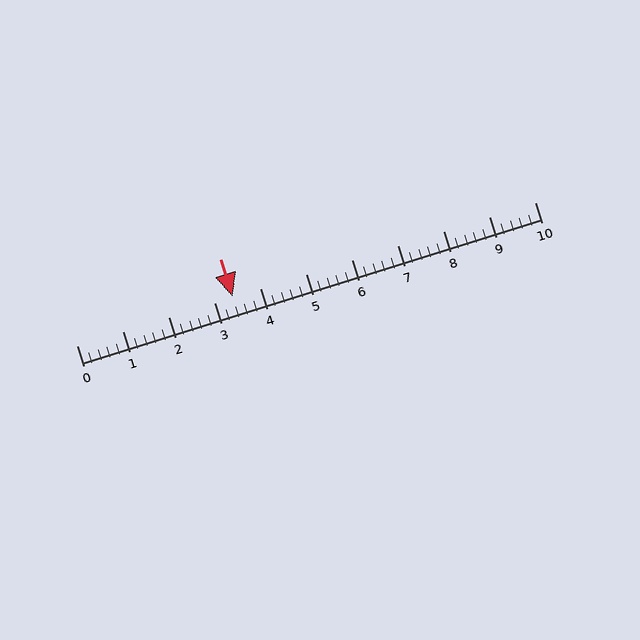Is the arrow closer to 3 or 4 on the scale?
The arrow is closer to 3.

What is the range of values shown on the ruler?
The ruler shows values from 0 to 10.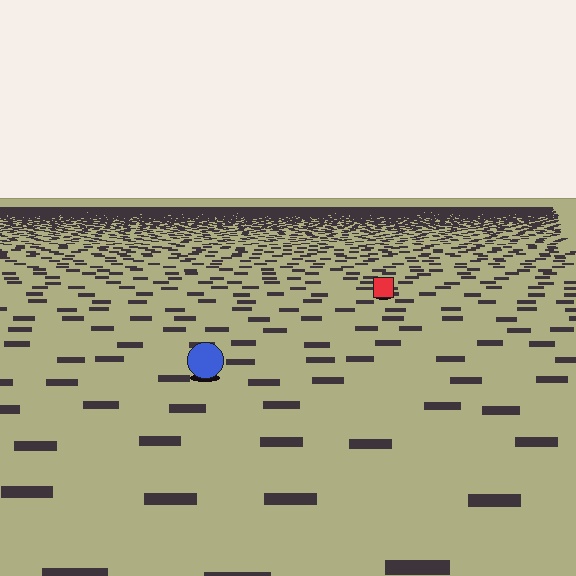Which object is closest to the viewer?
The blue circle is closest. The texture marks near it are larger and more spread out.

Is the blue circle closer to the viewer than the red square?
Yes. The blue circle is closer — you can tell from the texture gradient: the ground texture is coarser near it.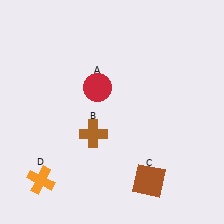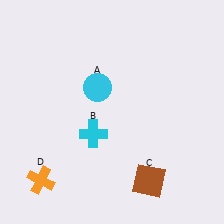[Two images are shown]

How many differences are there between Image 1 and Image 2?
There are 2 differences between the two images.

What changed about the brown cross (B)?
In Image 1, B is brown. In Image 2, it changed to cyan.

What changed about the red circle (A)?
In Image 1, A is red. In Image 2, it changed to cyan.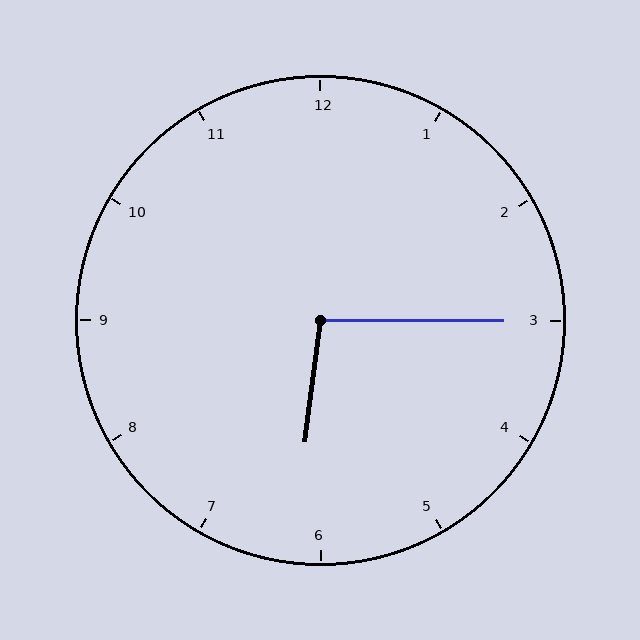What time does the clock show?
6:15.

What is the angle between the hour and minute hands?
Approximately 98 degrees.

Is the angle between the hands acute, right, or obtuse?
It is obtuse.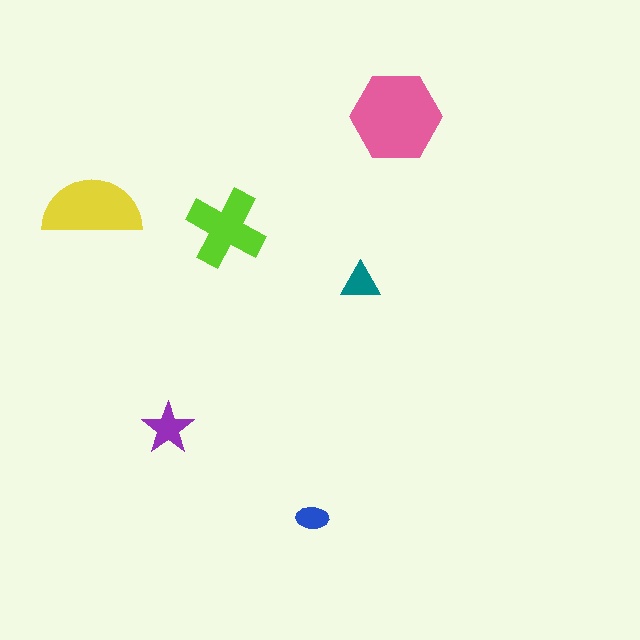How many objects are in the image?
There are 6 objects in the image.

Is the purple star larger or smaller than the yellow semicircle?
Smaller.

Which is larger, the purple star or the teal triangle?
The purple star.